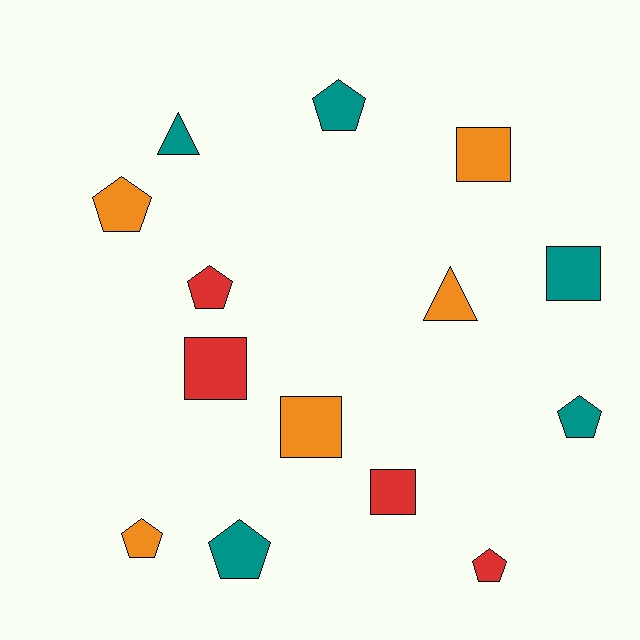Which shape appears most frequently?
Pentagon, with 7 objects.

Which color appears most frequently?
Teal, with 5 objects.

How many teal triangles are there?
There is 1 teal triangle.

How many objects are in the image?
There are 14 objects.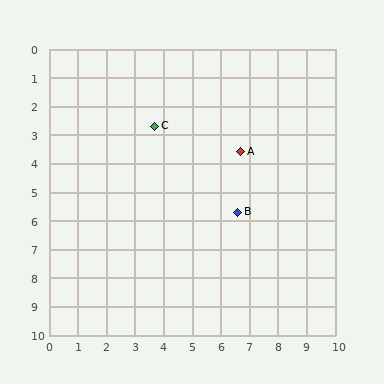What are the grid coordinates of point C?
Point C is at approximately (3.7, 2.7).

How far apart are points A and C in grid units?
Points A and C are about 3.1 grid units apart.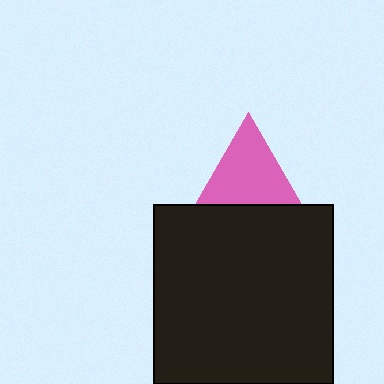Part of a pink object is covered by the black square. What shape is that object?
It is a triangle.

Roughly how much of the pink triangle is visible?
Most of it is visible (roughly 68%).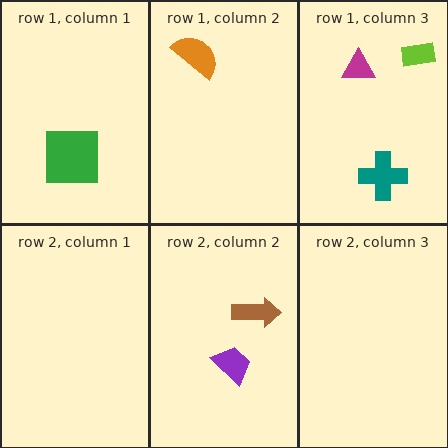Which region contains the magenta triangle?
The row 1, column 3 region.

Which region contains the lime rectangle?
The row 1, column 3 region.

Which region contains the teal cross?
The row 1, column 3 region.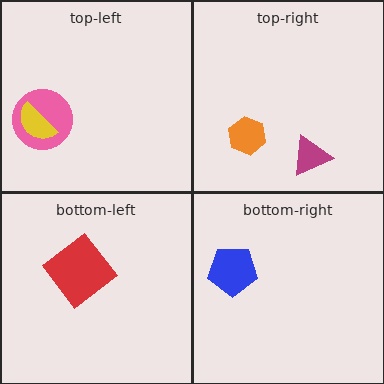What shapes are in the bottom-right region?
The blue pentagon.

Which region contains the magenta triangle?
The top-right region.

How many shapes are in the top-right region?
2.